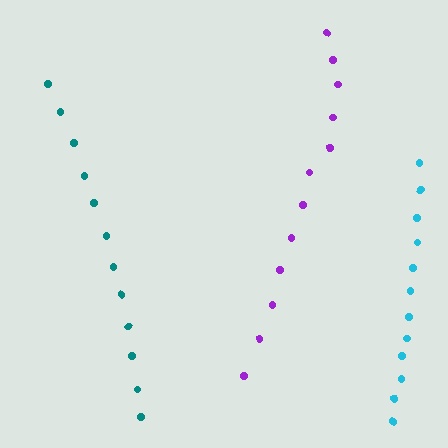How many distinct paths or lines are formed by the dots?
There are 3 distinct paths.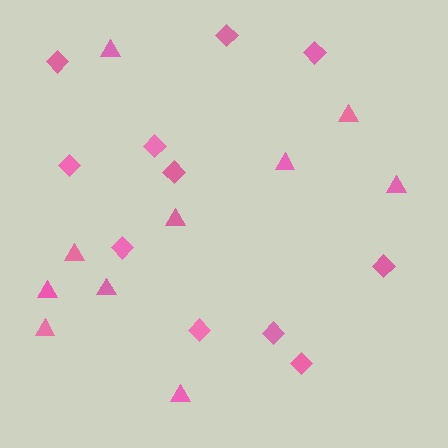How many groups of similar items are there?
There are 2 groups: one group of diamonds (11) and one group of triangles (10).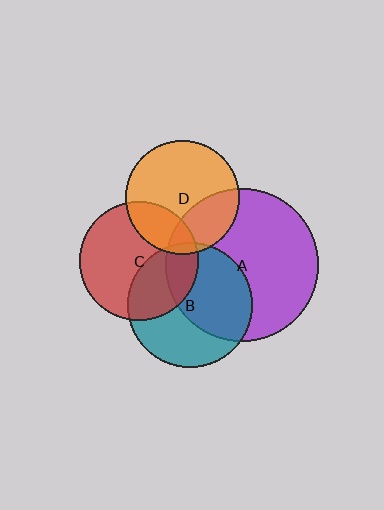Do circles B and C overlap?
Yes.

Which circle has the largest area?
Circle A (purple).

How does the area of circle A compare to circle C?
Approximately 1.6 times.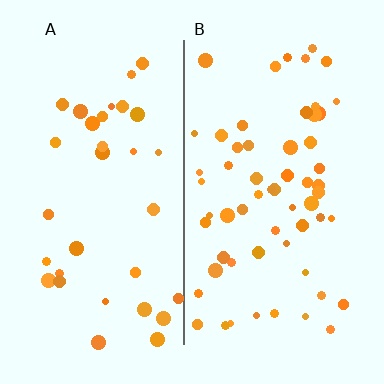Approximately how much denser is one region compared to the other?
Approximately 1.8× — region B over region A.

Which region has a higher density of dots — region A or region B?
B (the right).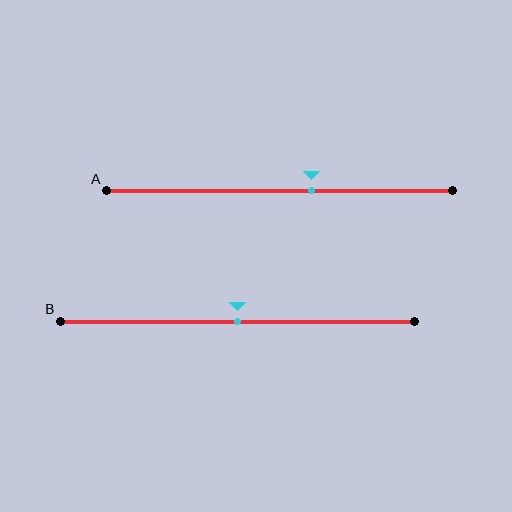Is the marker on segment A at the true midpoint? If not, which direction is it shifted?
No, the marker on segment A is shifted to the right by about 9% of the segment length.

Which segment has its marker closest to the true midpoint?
Segment B has its marker closest to the true midpoint.